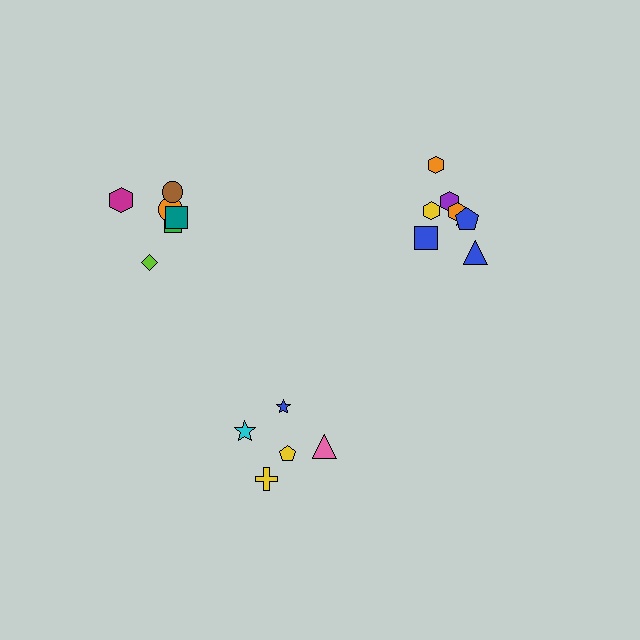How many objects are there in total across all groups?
There are 19 objects.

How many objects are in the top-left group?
There are 6 objects.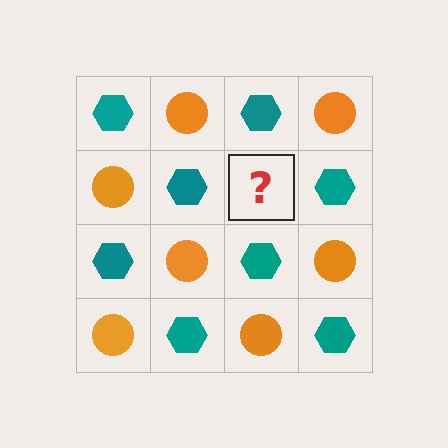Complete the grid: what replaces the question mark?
The question mark should be replaced with an orange circle.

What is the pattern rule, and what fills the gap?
The rule is that it alternates teal hexagon and orange circle in a checkerboard pattern. The gap should be filled with an orange circle.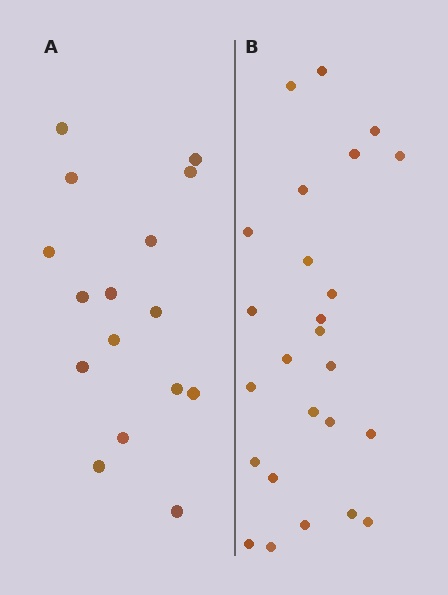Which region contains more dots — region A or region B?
Region B (the right region) has more dots.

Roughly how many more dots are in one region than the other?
Region B has roughly 8 or so more dots than region A.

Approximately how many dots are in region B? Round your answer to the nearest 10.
About 20 dots. (The exact count is 25, which rounds to 20.)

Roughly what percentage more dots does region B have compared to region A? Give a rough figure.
About 55% more.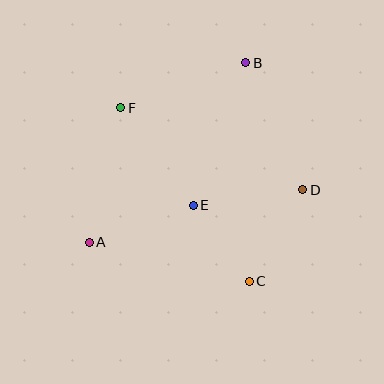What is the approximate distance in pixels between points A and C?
The distance between A and C is approximately 165 pixels.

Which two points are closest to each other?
Points C and E are closest to each other.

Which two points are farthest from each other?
Points A and B are farthest from each other.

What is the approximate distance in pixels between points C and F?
The distance between C and F is approximately 216 pixels.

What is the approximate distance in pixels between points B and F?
The distance between B and F is approximately 133 pixels.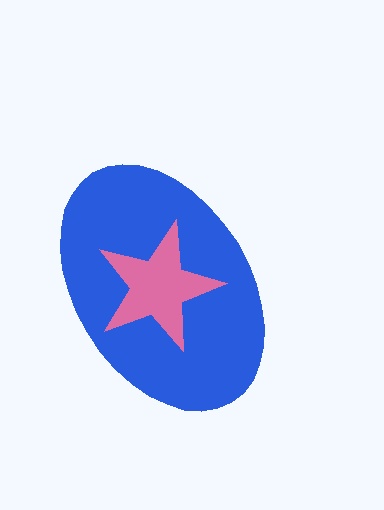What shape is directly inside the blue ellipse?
The pink star.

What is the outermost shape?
The blue ellipse.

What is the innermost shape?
The pink star.